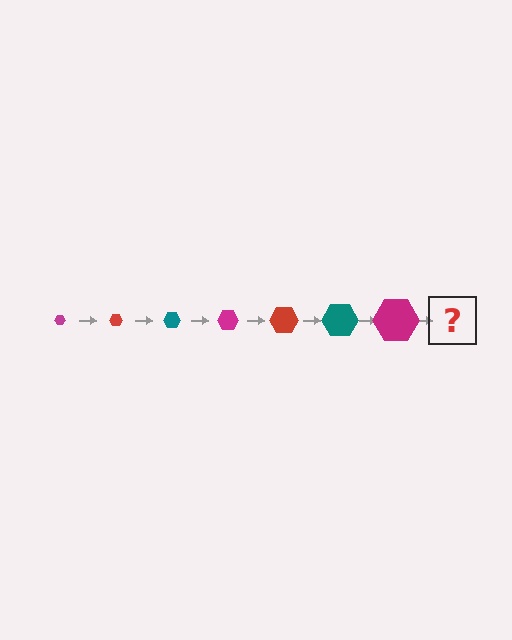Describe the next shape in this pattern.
It should be a red hexagon, larger than the previous one.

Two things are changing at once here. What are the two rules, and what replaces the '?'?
The two rules are that the hexagon grows larger each step and the color cycles through magenta, red, and teal. The '?' should be a red hexagon, larger than the previous one.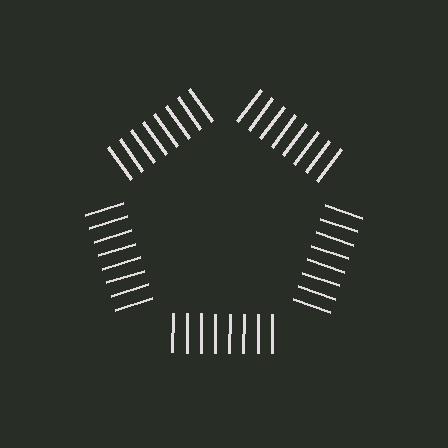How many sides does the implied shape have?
5 sides — the line-ends trace a pentagon.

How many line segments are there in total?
40 — 8 along each of the 5 edges.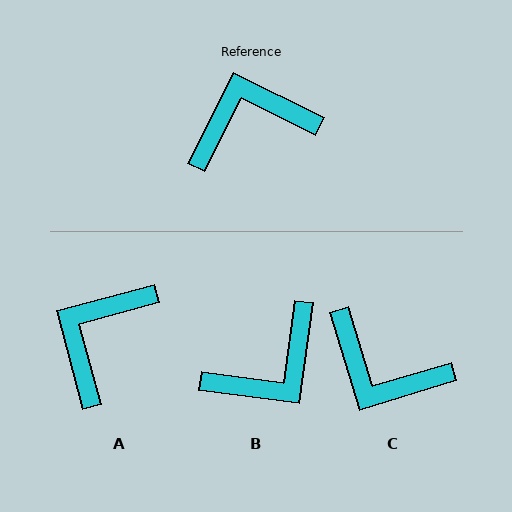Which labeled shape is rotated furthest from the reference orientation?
B, about 161 degrees away.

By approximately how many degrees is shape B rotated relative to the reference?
Approximately 161 degrees clockwise.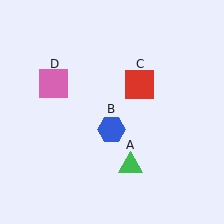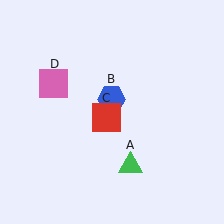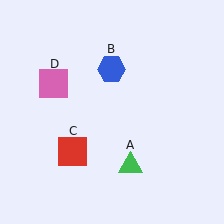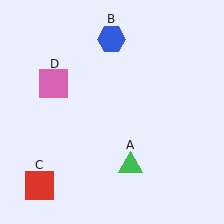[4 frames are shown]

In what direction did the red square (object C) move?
The red square (object C) moved down and to the left.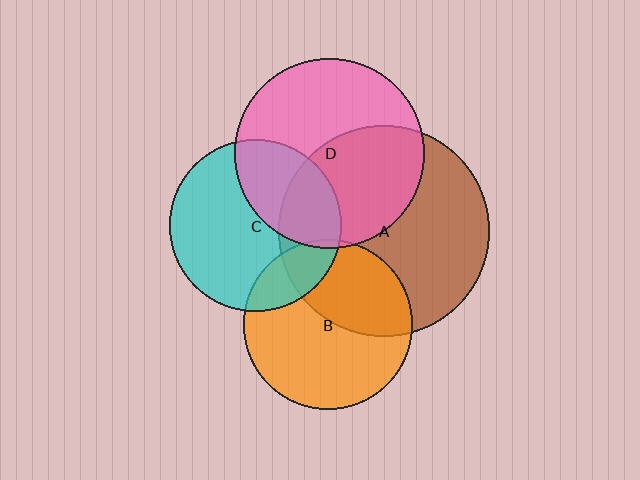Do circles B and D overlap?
Yes.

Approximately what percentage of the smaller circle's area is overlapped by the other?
Approximately 5%.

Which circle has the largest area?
Circle A (brown).